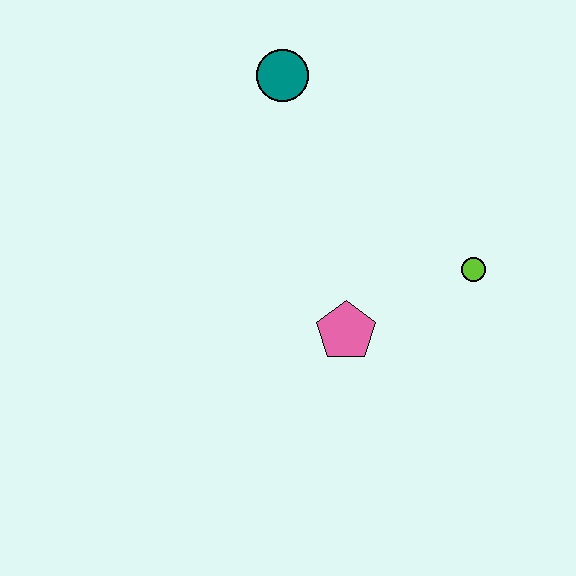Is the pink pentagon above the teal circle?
No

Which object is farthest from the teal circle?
The lime circle is farthest from the teal circle.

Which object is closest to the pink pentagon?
The lime circle is closest to the pink pentagon.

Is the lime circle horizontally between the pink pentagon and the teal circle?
No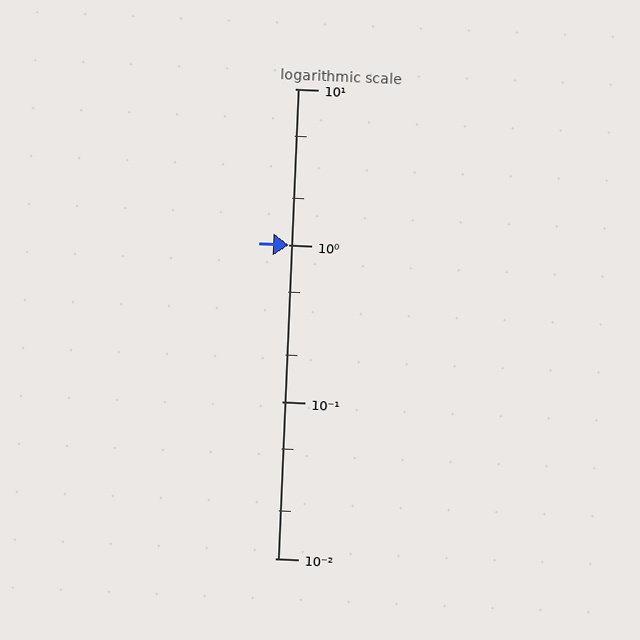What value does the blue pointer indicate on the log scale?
The pointer indicates approximately 1.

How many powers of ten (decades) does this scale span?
The scale spans 3 decades, from 0.01 to 10.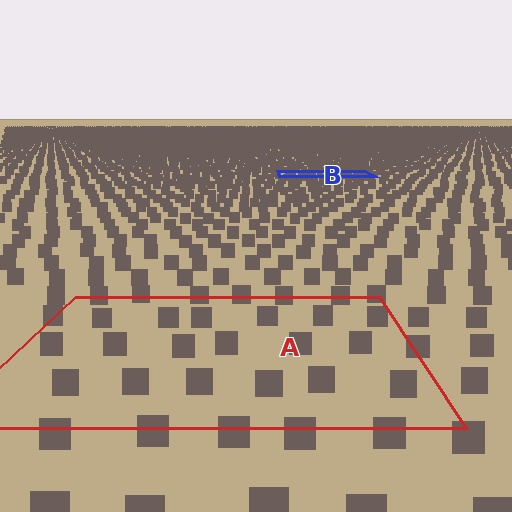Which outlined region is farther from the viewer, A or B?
Region B is farther from the viewer — the texture elements inside it appear smaller and more densely packed.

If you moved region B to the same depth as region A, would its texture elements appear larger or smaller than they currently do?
They would appear larger. At a closer depth, the same texture elements are projected at a bigger on-screen size.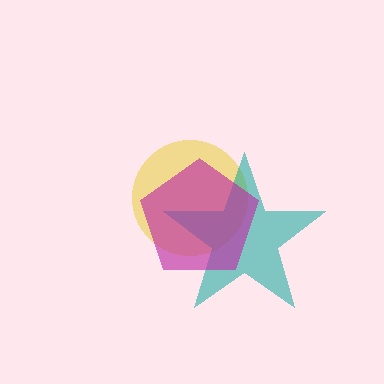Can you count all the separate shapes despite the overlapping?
Yes, there are 3 separate shapes.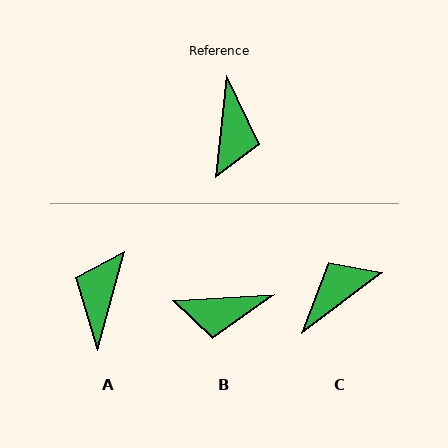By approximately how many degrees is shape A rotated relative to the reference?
Approximately 171 degrees counter-clockwise.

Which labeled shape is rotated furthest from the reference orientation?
A, about 171 degrees away.